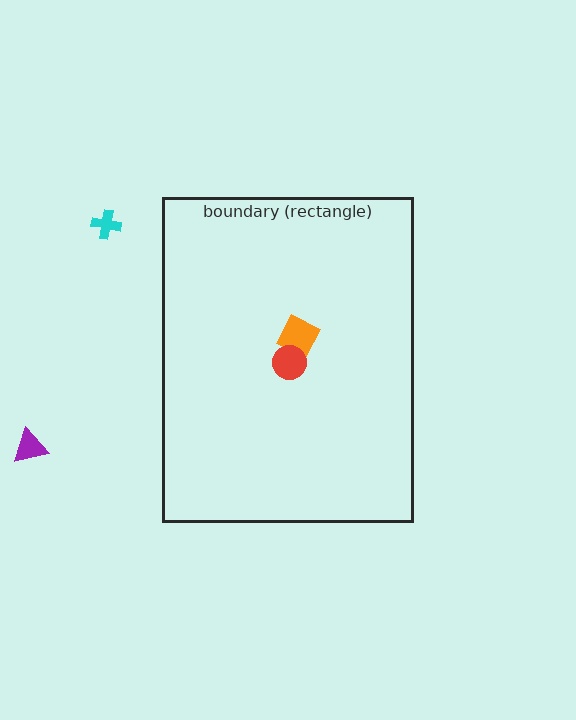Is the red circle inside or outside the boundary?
Inside.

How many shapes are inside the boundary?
2 inside, 2 outside.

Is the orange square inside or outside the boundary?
Inside.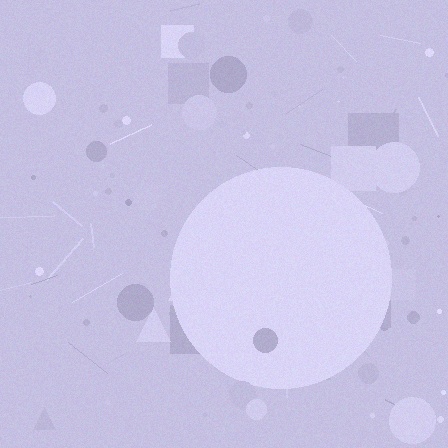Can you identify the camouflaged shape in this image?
The camouflaged shape is a circle.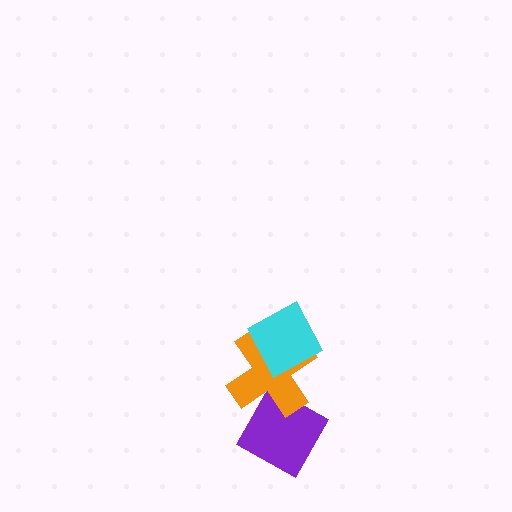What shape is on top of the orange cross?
The cyan diamond is on top of the orange cross.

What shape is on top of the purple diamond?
The orange cross is on top of the purple diamond.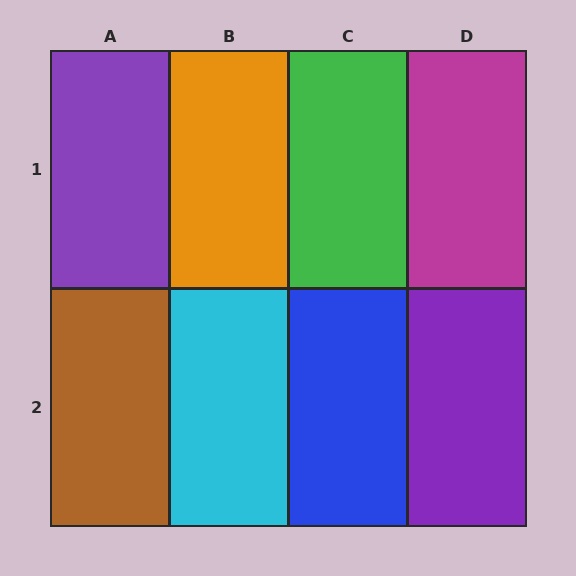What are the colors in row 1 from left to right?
Purple, orange, green, magenta.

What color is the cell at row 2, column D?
Purple.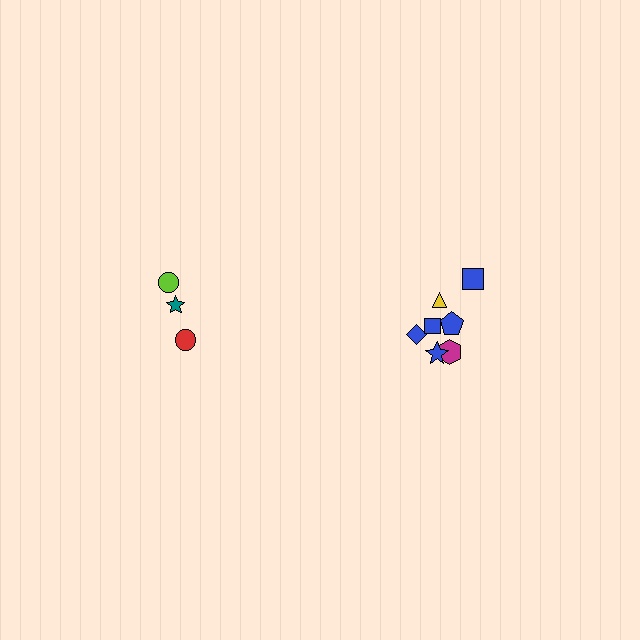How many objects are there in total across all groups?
There are 10 objects.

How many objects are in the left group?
There are 3 objects.